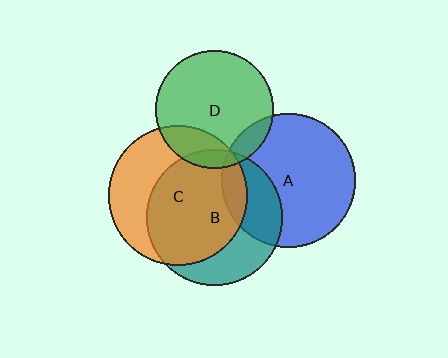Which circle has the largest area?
Circle C (orange).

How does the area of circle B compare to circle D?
Approximately 1.3 times.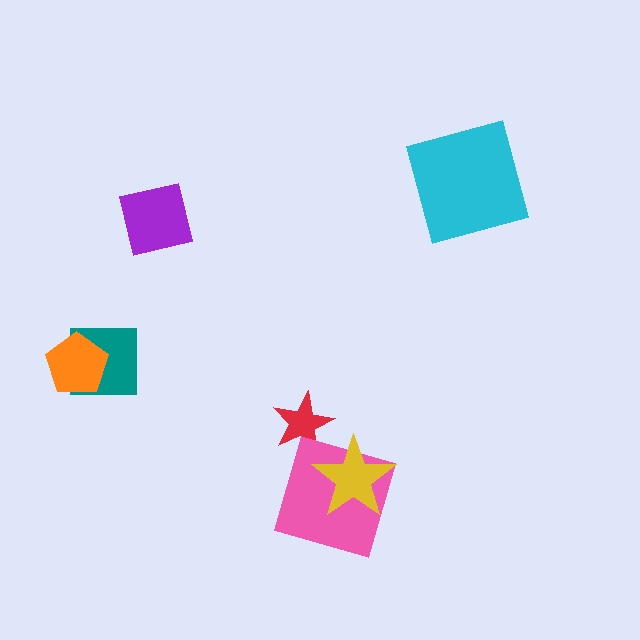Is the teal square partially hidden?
Yes, it is partially covered by another shape.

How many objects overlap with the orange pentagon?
1 object overlaps with the orange pentagon.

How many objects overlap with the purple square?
0 objects overlap with the purple square.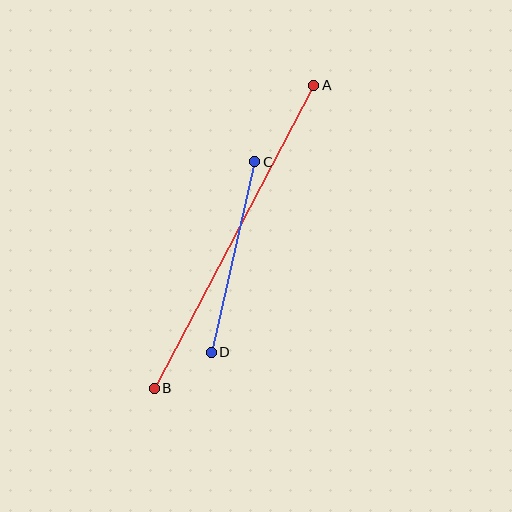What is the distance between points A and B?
The distance is approximately 343 pixels.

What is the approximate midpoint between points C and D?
The midpoint is at approximately (233, 257) pixels.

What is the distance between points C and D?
The distance is approximately 196 pixels.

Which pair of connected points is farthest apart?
Points A and B are farthest apart.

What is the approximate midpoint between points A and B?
The midpoint is at approximately (234, 237) pixels.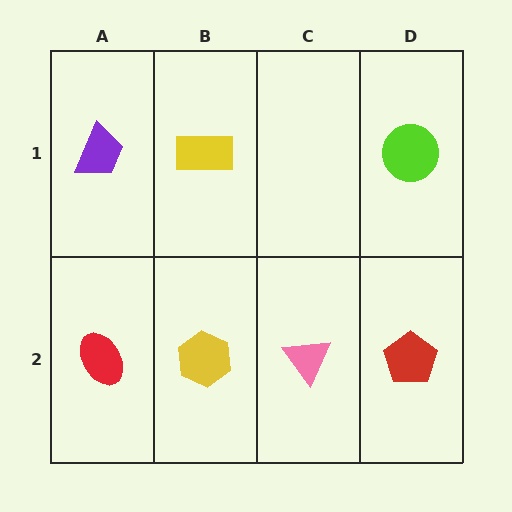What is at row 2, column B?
A yellow hexagon.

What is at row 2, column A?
A red ellipse.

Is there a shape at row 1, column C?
No, that cell is empty.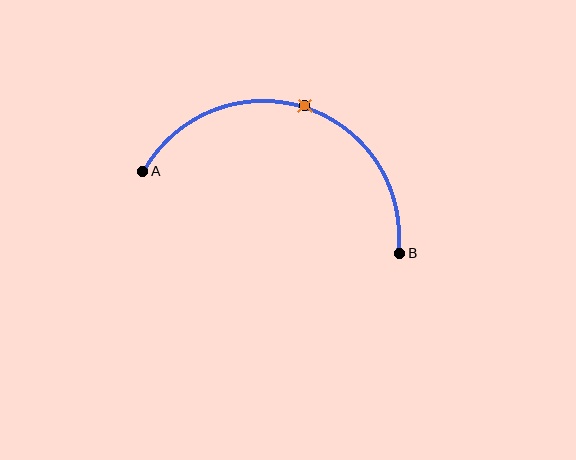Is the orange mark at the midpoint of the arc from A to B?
Yes. The orange mark lies on the arc at equal arc-length from both A and B — it is the arc midpoint.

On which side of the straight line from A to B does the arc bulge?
The arc bulges above the straight line connecting A and B.